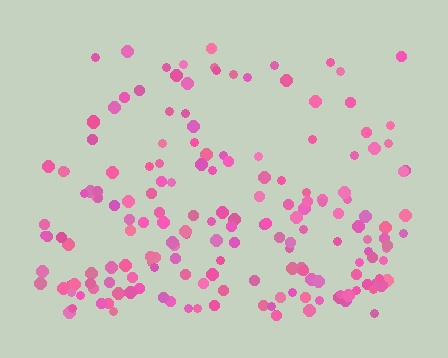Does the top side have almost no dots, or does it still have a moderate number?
Still a moderate number, just noticeably fewer than the bottom.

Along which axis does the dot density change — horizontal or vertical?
Vertical.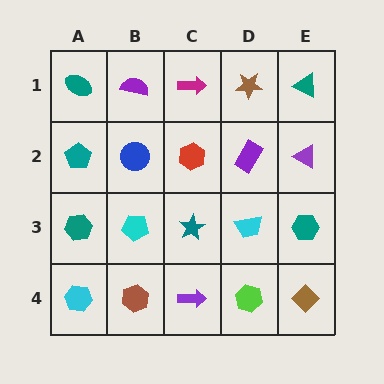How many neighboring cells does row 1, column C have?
3.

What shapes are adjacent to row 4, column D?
A cyan trapezoid (row 3, column D), a purple arrow (row 4, column C), a brown diamond (row 4, column E).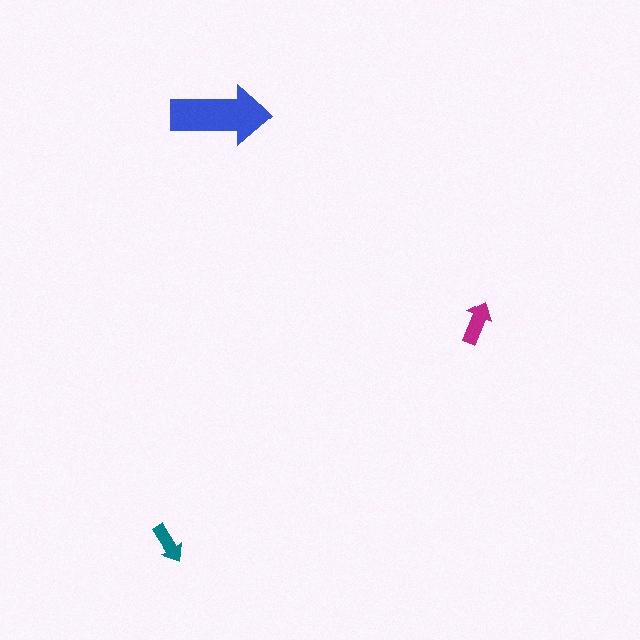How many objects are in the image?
There are 3 objects in the image.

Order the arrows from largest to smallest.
the blue one, the magenta one, the teal one.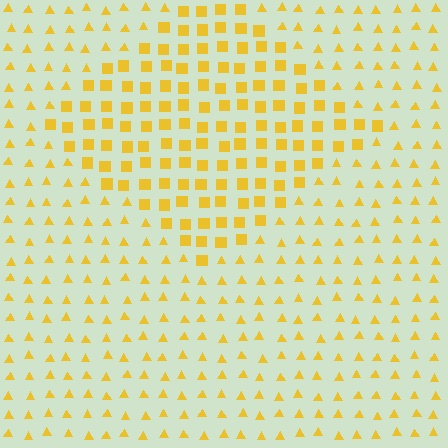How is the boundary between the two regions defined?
The boundary is defined by a change in element shape: squares inside vs. triangles outside. All elements share the same color and spacing.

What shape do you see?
I see a diamond.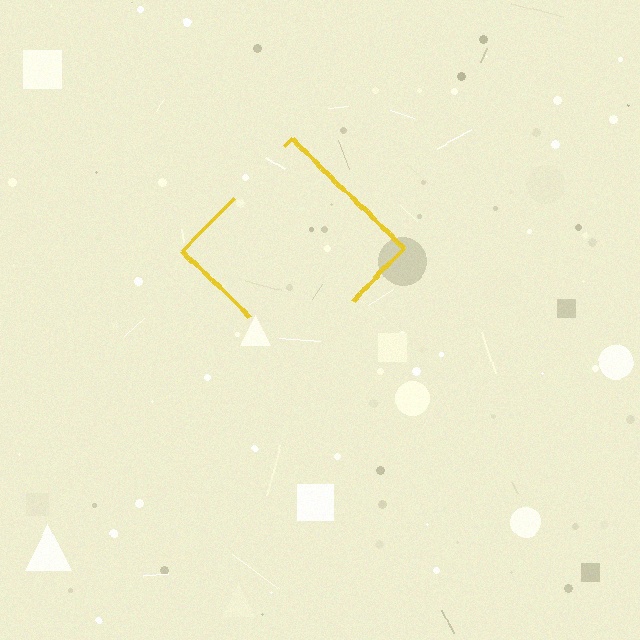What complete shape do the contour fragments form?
The contour fragments form a diamond.